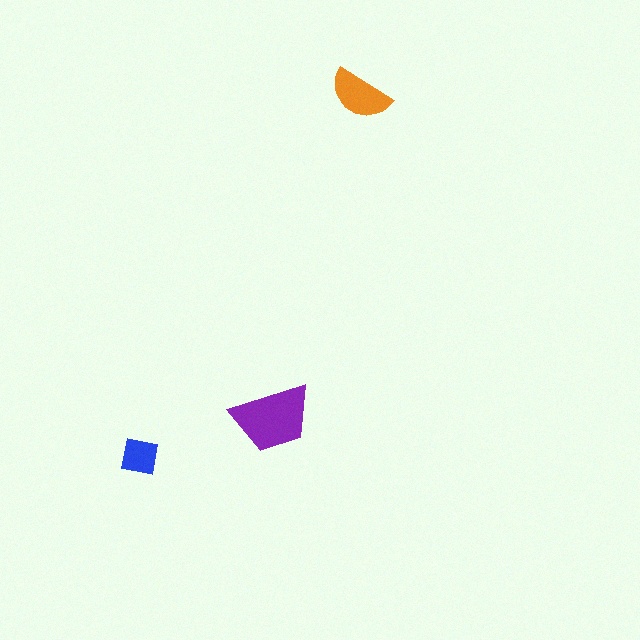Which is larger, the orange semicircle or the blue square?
The orange semicircle.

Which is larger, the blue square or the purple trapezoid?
The purple trapezoid.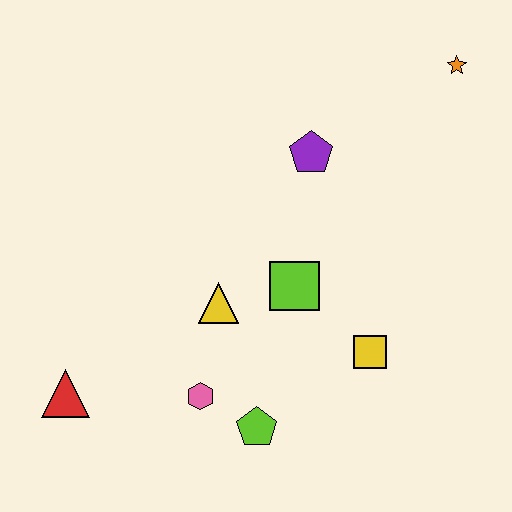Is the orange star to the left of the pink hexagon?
No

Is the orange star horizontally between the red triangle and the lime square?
No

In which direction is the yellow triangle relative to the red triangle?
The yellow triangle is to the right of the red triangle.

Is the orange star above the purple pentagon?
Yes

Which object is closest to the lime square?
The yellow triangle is closest to the lime square.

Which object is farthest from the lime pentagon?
The orange star is farthest from the lime pentagon.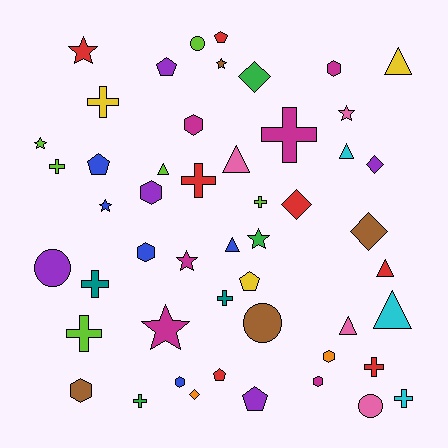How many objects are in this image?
There are 50 objects.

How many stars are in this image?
There are 8 stars.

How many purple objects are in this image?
There are 5 purple objects.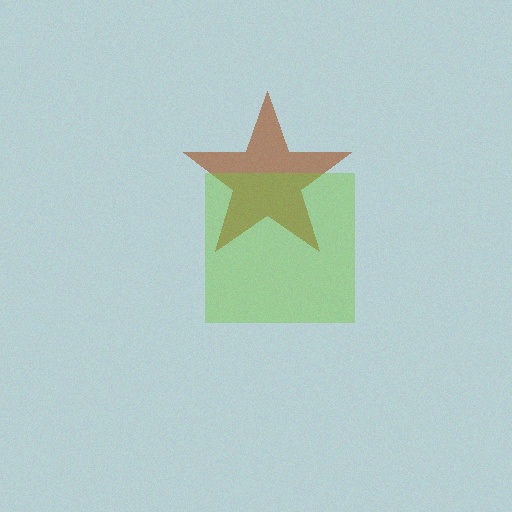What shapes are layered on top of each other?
The layered shapes are: a brown star, a lime square.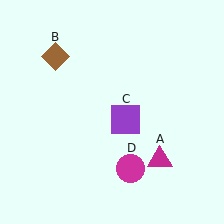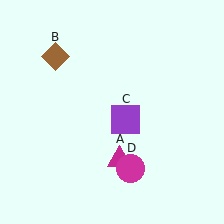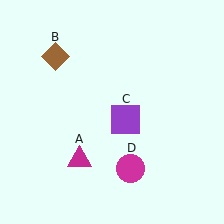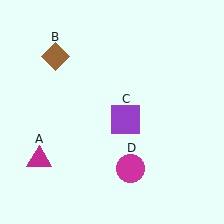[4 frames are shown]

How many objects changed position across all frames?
1 object changed position: magenta triangle (object A).